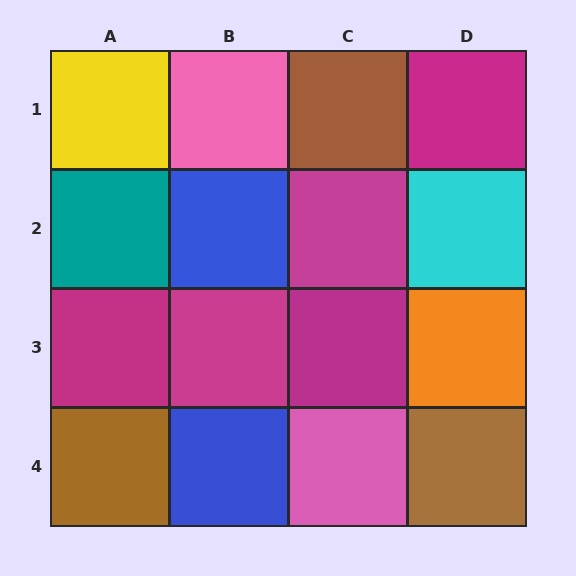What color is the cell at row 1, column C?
Brown.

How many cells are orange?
1 cell is orange.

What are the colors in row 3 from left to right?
Magenta, magenta, magenta, orange.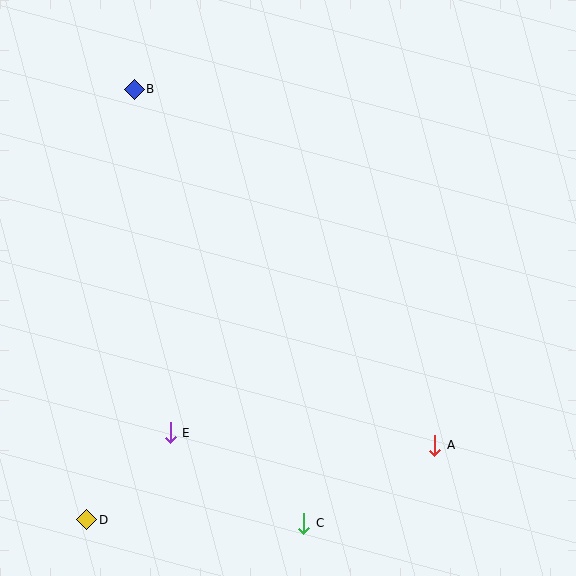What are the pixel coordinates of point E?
Point E is at (170, 433).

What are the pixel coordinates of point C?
Point C is at (304, 523).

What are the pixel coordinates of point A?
Point A is at (435, 445).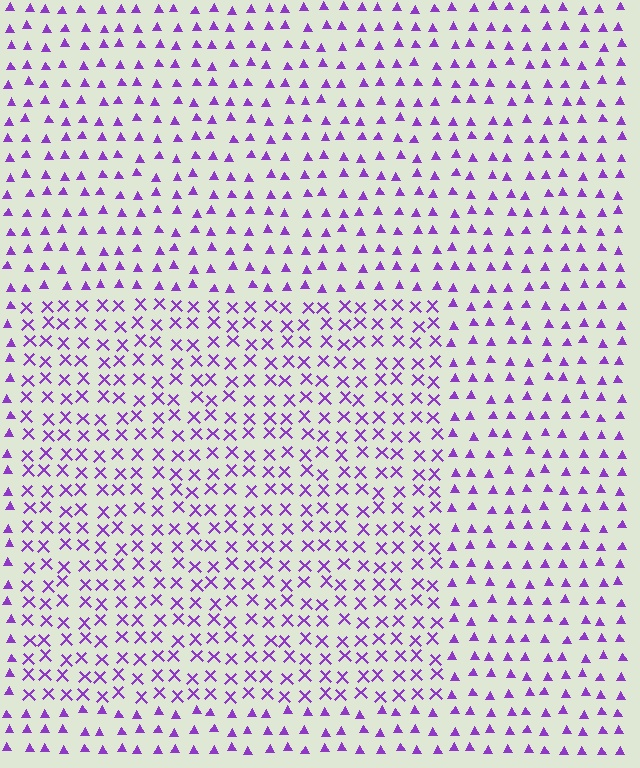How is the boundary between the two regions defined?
The boundary is defined by a change in element shape: X marks inside vs. triangles outside. All elements share the same color and spacing.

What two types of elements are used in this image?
The image uses X marks inside the rectangle region and triangles outside it.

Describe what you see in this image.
The image is filled with small purple elements arranged in a uniform grid. A rectangle-shaped region contains X marks, while the surrounding area contains triangles. The boundary is defined purely by the change in element shape.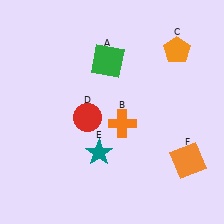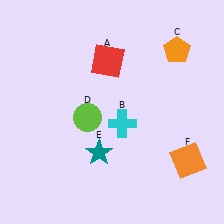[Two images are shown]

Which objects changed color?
A changed from green to red. B changed from orange to cyan. D changed from red to lime.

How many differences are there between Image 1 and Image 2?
There are 3 differences between the two images.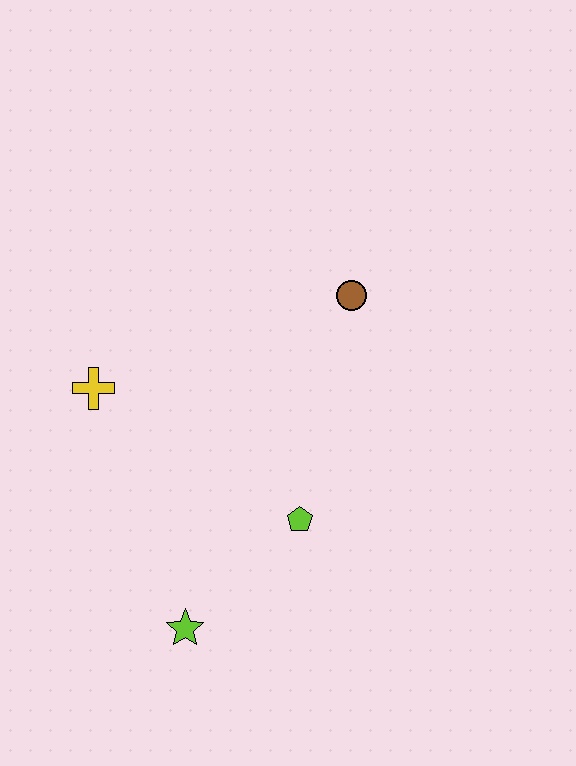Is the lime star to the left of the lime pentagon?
Yes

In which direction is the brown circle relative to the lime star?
The brown circle is above the lime star.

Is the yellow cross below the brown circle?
Yes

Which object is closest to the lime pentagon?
The lime star is closest to the lime pentagon.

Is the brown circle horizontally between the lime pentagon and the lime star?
No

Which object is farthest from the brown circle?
The lime star is farthest from the brown circle.